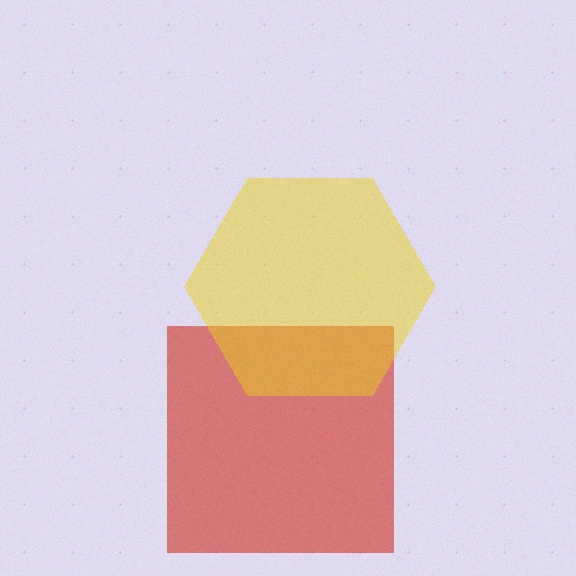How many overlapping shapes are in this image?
There are 2 overlapping shapes in the image.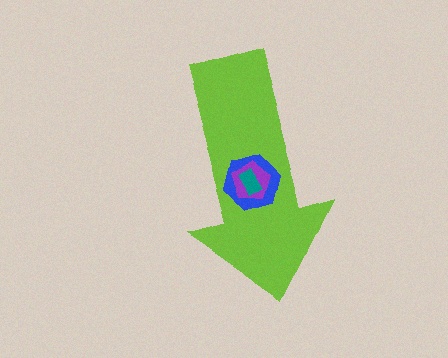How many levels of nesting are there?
4.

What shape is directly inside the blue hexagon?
The purple pentagon.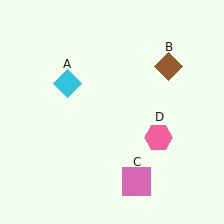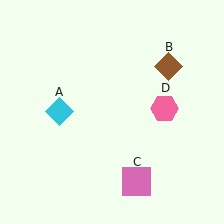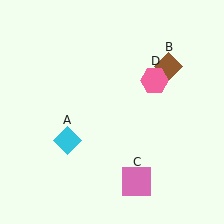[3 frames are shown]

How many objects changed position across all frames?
2 objects changed position: cyan diamond (object A), pink hexagon (object D).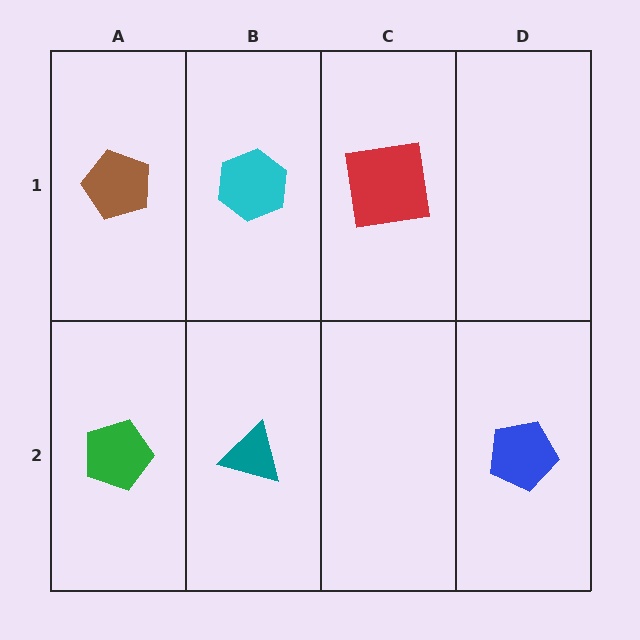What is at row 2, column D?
A blue pentagon.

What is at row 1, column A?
A brown pentagon.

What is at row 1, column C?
A red square.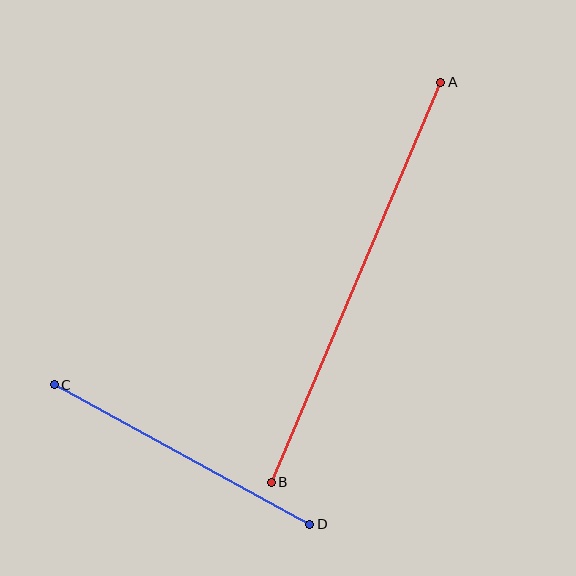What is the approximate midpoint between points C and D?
The midpoint is at approximately (182, 454) pixels.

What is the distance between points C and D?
The distance is approximately 291 pixels.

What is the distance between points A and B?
The distance is approximately 435 pixels.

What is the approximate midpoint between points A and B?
The midpoint is at approximately (356, 282) pixels.